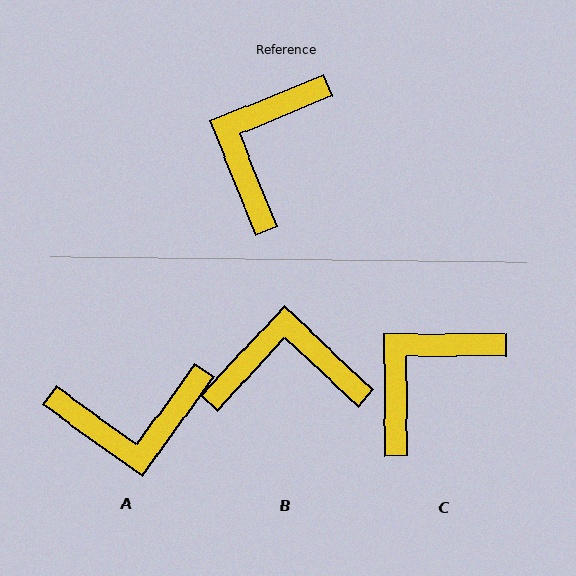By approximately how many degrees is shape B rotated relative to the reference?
Approximately 65 degrees clockwise.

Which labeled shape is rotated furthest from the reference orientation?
A, about 122 degrees away.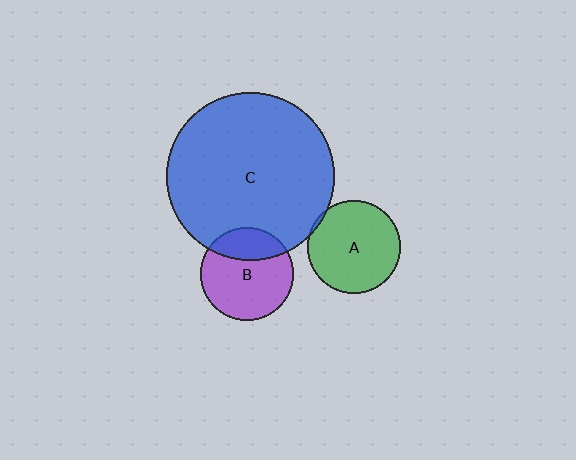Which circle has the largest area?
Circle C (blue).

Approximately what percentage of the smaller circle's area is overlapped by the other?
Approximately 5%.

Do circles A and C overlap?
Yes.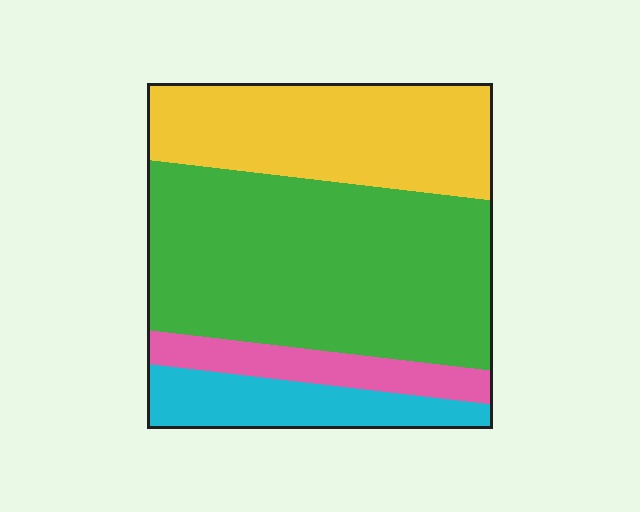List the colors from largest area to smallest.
From largest to smallest: green, yellow, cyan, pink.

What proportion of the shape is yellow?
Yellow covers 28% of the shape.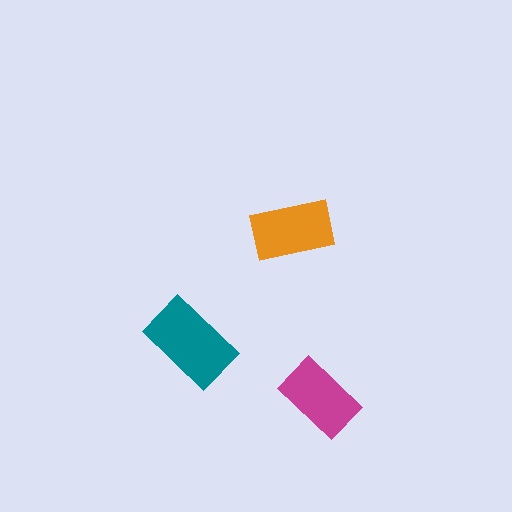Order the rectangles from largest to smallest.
the teal one, the orange one, the magenta one.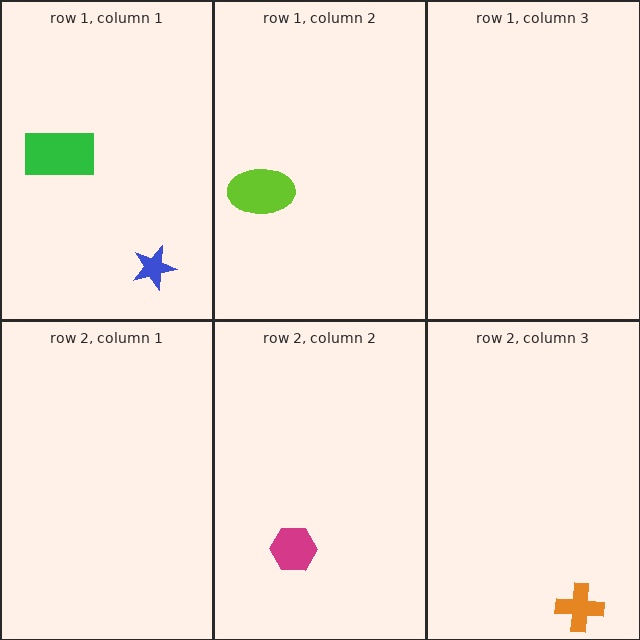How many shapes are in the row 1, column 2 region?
1.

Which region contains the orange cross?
The row 2, column 3 region.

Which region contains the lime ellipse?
The row 1, column 2 region.